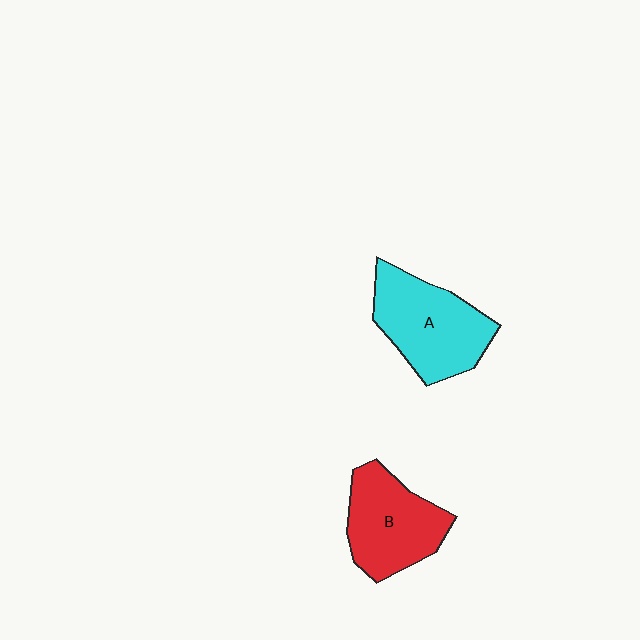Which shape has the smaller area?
Shape B (red).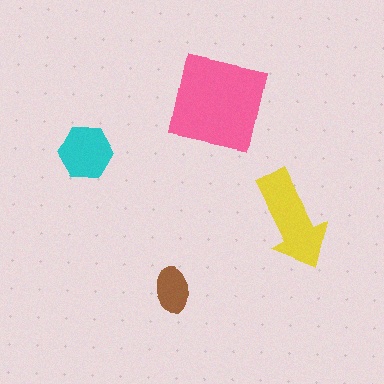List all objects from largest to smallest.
The pink square, the yellow arrow, the cyan hexagon, the brown ellipse.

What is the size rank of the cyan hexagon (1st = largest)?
3rd.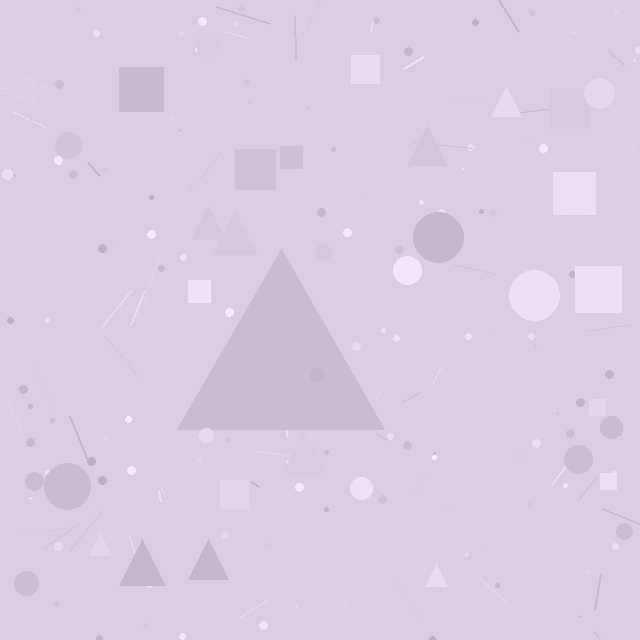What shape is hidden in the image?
A triangle is hidden in the image.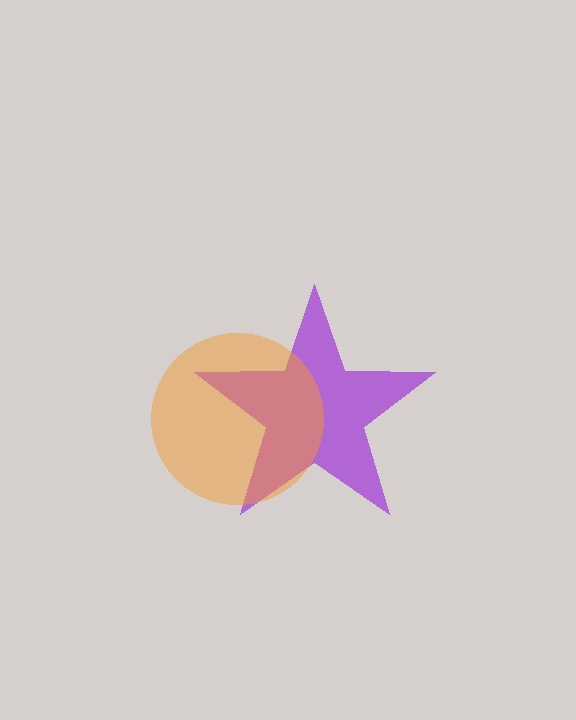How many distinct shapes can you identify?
There are 2 distinct shapes: a purple star, an orange circle.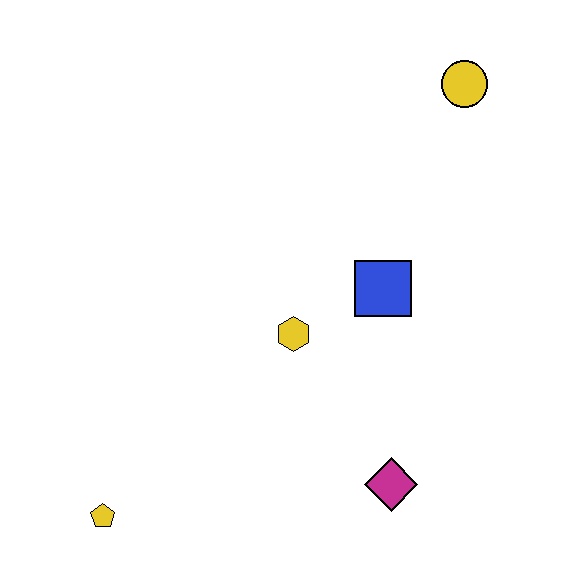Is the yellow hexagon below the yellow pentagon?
No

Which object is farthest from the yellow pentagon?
The yellow circle is farthest from the yellow pentagon.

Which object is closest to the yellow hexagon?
The blue square is closest to the yellow hexagon.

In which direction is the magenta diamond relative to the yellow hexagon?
The magenta diamond is below the yellow hexagon.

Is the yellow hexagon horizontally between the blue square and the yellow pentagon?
Yes